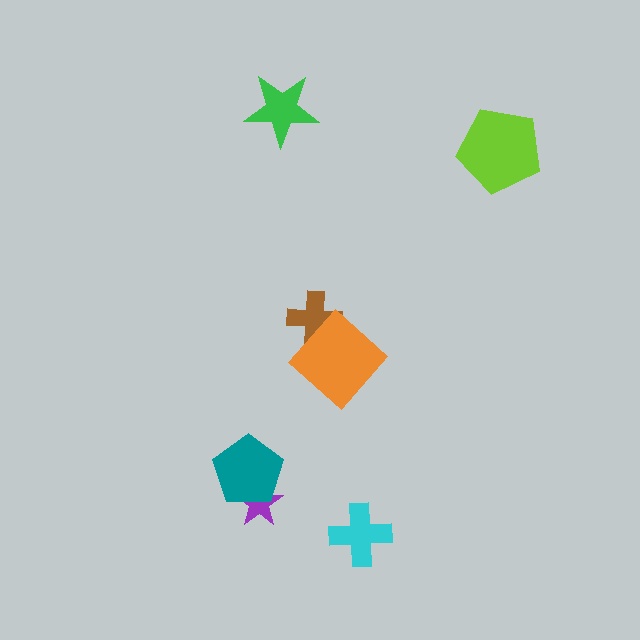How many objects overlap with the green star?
0 objects overlap with the green star.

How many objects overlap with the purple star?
1 object overlaps with the purple star.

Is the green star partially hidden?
No, no other shape covers it.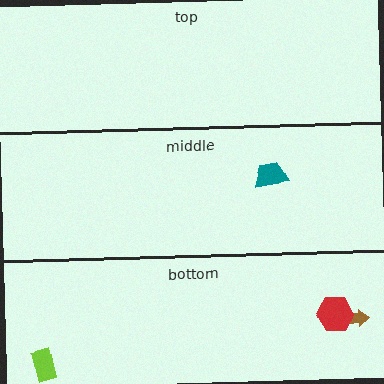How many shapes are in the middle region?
1.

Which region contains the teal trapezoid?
The middle region.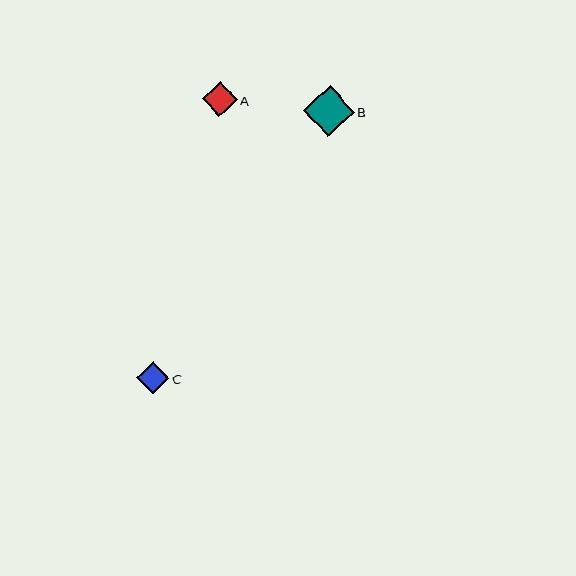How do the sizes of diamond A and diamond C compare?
Diamond A and diamond C are approximately the same size.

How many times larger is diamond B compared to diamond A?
Diamond B is approximately 1.5 times the size of diamond A.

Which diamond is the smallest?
Diamond C is the smallest with a size of approximately 32 pixels.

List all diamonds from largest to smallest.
From largest to smallest: B, A, C.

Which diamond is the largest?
Diamond B is the largest with a size of approximately 50 pixels.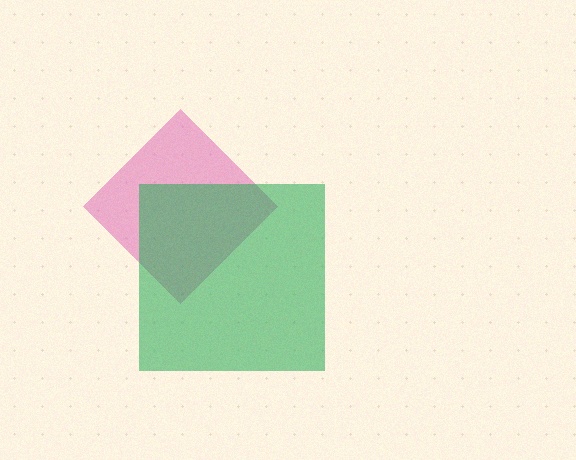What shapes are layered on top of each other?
The layered shapes are: a pink diamond, a green square.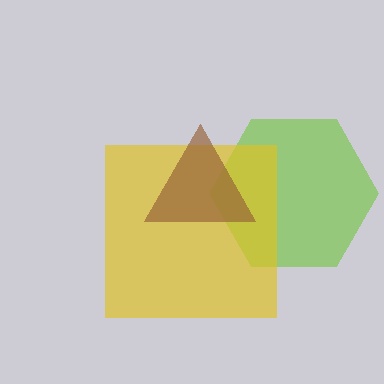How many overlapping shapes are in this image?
There are 3 overlapping shapes in the image.